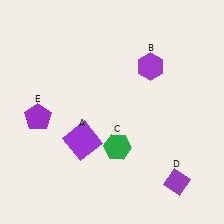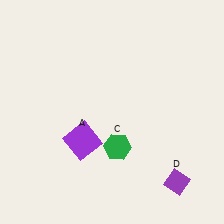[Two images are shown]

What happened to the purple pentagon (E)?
The purple pentagon (E) was removed in Image 2. It was in the bottom-left area of Image 1.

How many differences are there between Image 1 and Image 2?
There are 2 differences between the two images.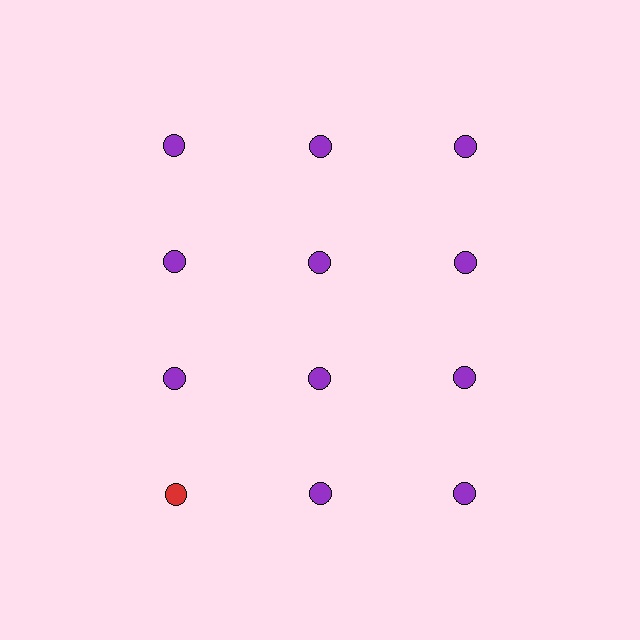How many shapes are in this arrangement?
There are 12 shapes arranged in a grid pattern.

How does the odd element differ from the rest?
It has a different color: red instead of purple.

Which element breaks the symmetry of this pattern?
The red circle in the fourth row, leftmost column breaks the symmetry. All other shapes are purple circles.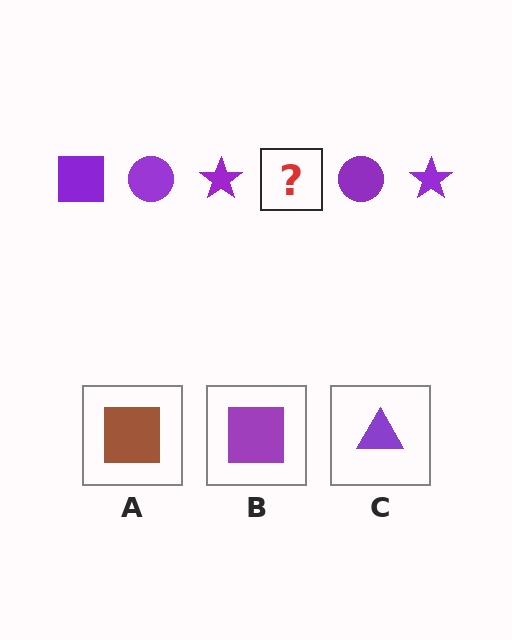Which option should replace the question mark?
Option B.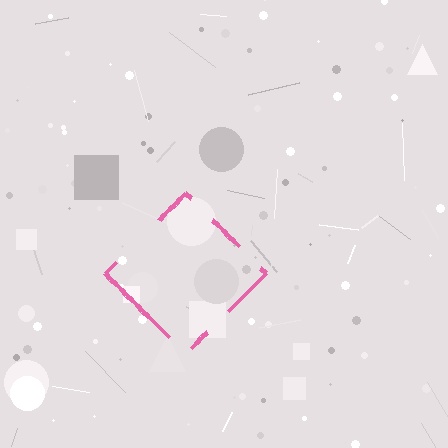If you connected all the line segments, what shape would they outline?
They would outline a diamond.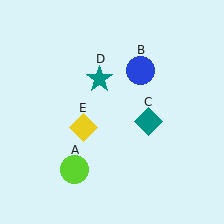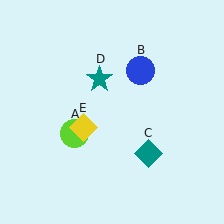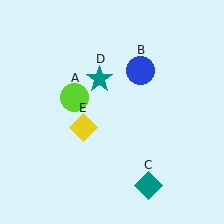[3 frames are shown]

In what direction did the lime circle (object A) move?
The lime circle (object A) moved up.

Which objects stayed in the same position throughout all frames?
Blue circle (object B) and teal star (object D) and yellow diamond (object E) remained stationary.